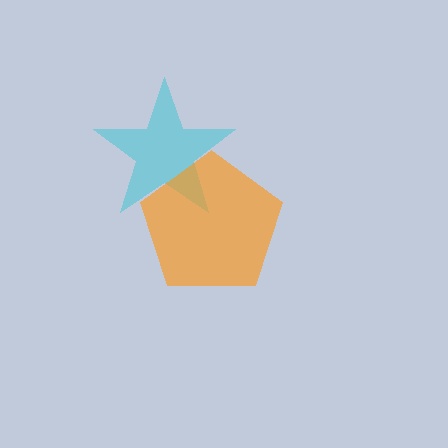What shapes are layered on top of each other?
The layered shapes are: a cyan star, an orange pentagon.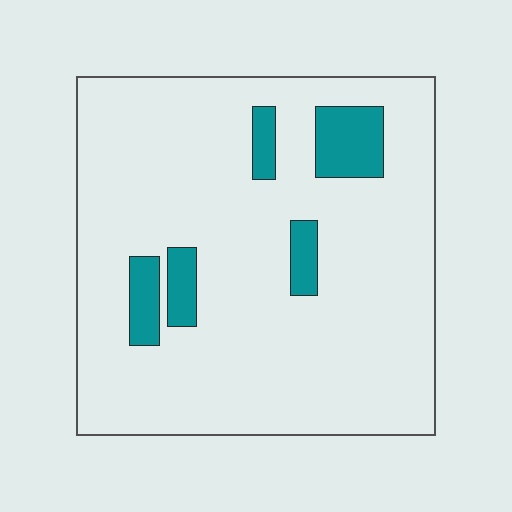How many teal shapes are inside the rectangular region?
5.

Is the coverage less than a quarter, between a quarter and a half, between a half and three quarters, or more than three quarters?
Less than a quarter.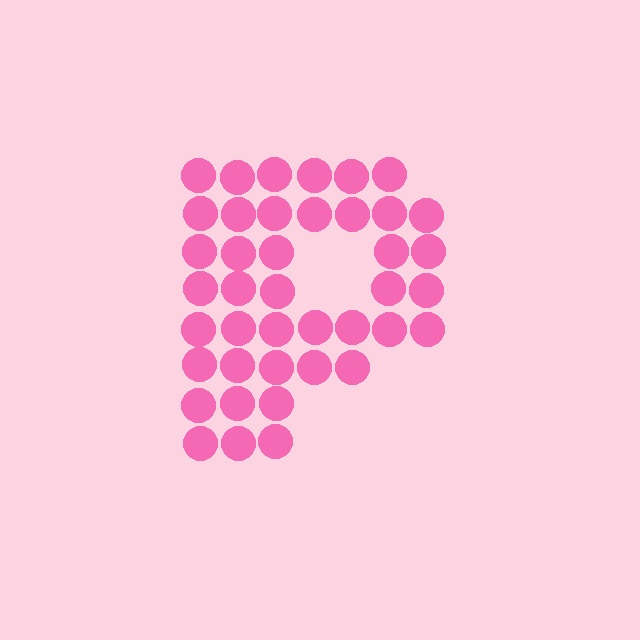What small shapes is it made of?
It is made of small circles.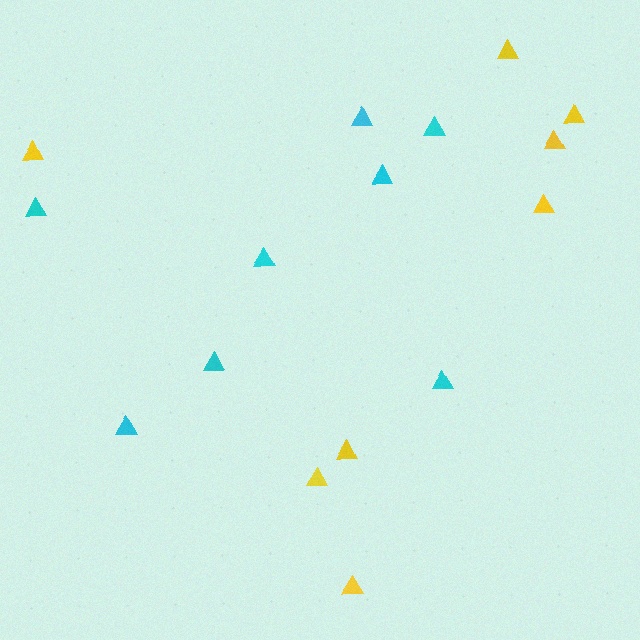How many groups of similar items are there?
There are 2 groups: one group of yellow triangles (8) and one group of cyan triangles (8).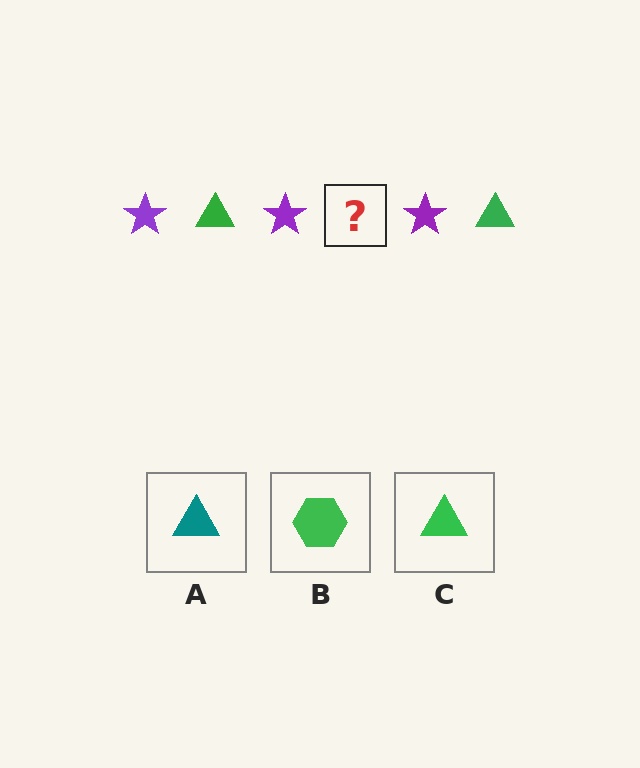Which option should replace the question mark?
Option C.